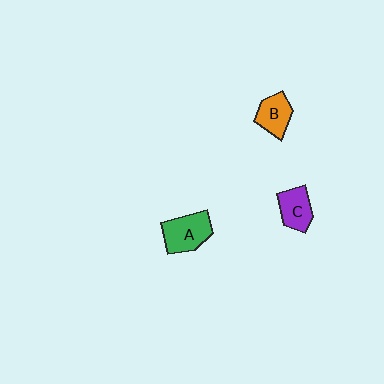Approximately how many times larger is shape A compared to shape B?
Approximately 1.4 times.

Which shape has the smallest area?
Shape B (orange).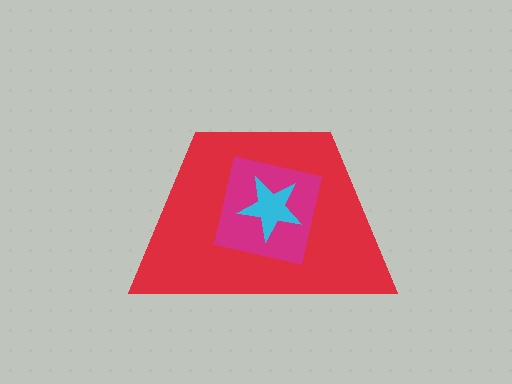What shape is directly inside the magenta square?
The cyan star.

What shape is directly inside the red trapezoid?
The magenta square.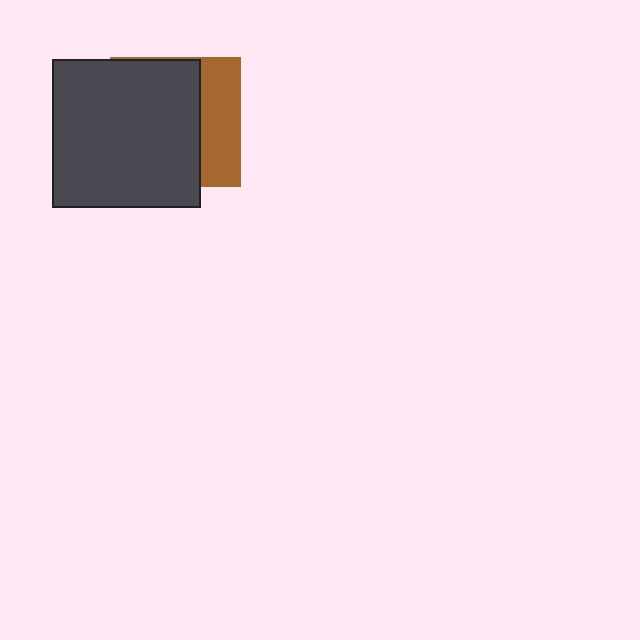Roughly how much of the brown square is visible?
A small part of it is visible (roughly 31%).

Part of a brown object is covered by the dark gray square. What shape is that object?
It is a square.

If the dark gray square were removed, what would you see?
You would see the complete brown square.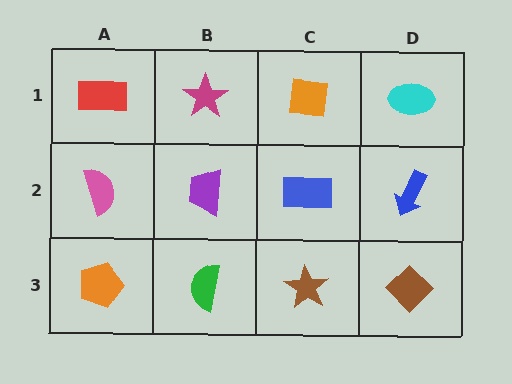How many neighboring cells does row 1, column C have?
3.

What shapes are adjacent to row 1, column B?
A purple trapezoid (row 2, column B), a red rectangle (row 1, column A), an orange square (row 1, column C).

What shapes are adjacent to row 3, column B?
A purple trapezoid (row 2, column B), an orange pentagon (row 3, column A), a brown star (row 3, column C).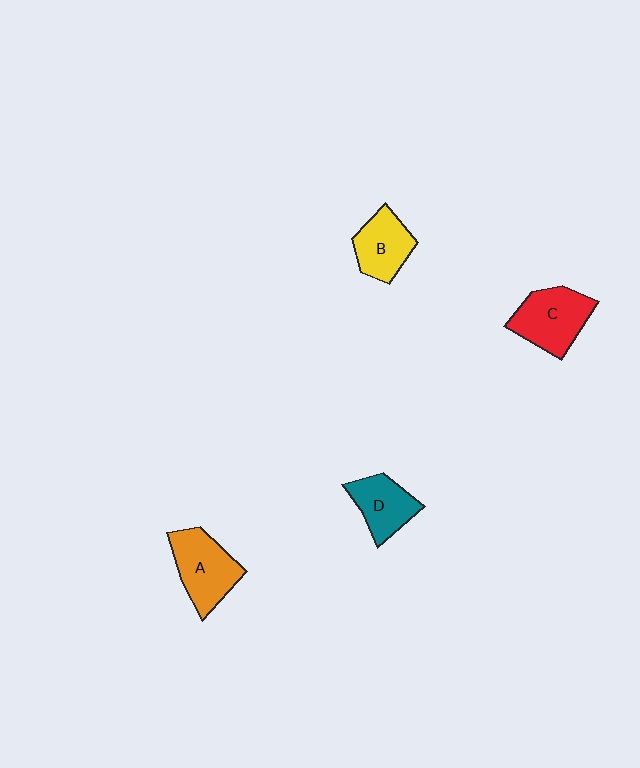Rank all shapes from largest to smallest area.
From largest to smallest: A (orange), C (red), B (yellow), D (teal).